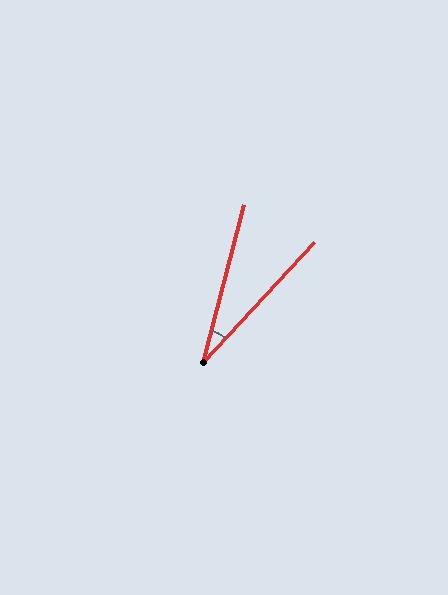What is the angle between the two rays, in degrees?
Approximately 28 degrees.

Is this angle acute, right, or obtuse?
It is acute.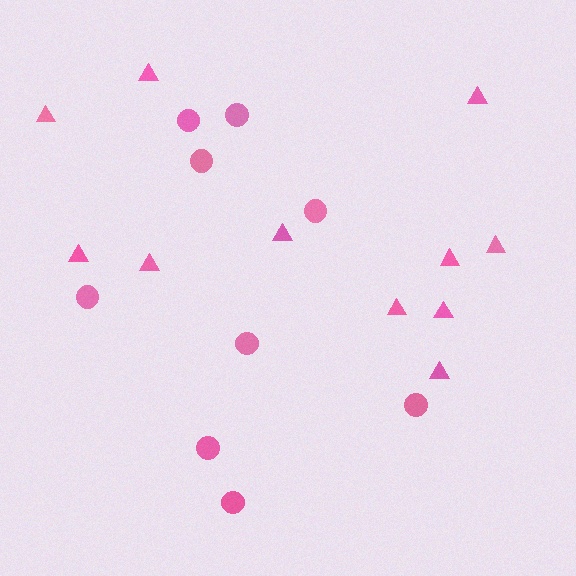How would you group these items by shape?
There are 2 groups: one group of triangles (11) and one group of circles (9).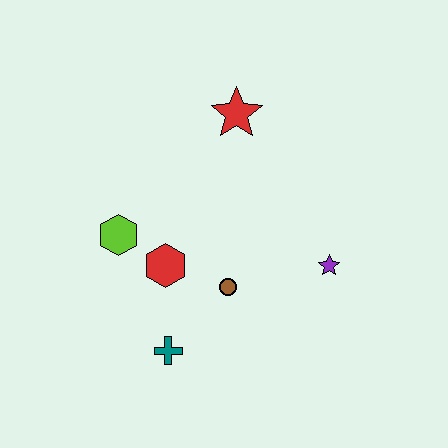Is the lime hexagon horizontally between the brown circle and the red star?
No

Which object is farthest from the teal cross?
The red star is farthest from the teal cross.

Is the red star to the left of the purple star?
Yes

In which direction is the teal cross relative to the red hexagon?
The teal cross is below the red hexagon.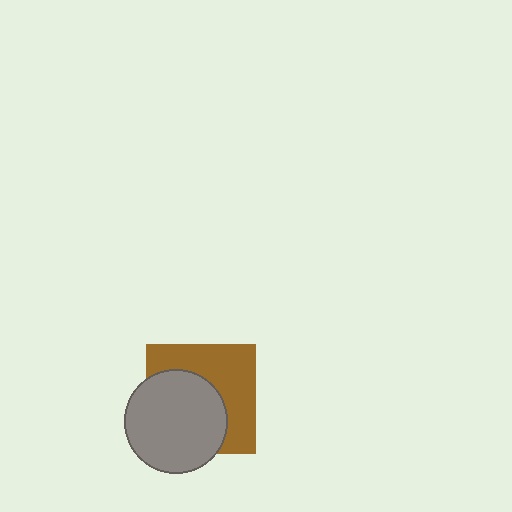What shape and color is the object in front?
The object in front is a gray circle.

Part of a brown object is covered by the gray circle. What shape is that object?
It is a square.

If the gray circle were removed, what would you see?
You would see the complete brown square.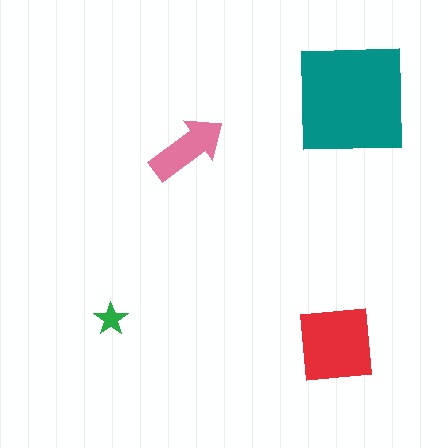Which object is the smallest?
The green star.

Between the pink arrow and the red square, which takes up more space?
The red square.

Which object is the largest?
The teal square.